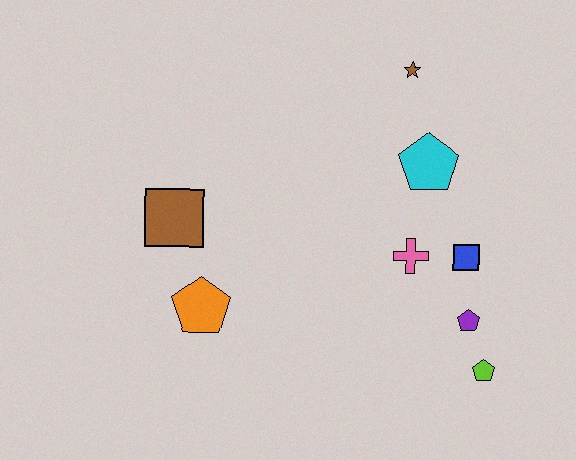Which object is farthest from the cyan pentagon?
The orange pentagon is farthest from the cyan pentagon.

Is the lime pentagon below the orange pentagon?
Yes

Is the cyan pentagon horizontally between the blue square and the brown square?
Yes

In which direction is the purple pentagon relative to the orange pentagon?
The purple pentagon is to the right of the orange pentagon.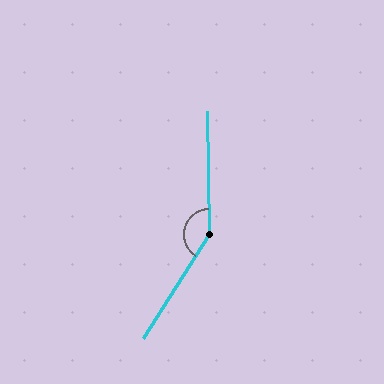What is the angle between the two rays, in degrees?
Approximately 146 degrees.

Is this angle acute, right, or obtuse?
It is obtuse.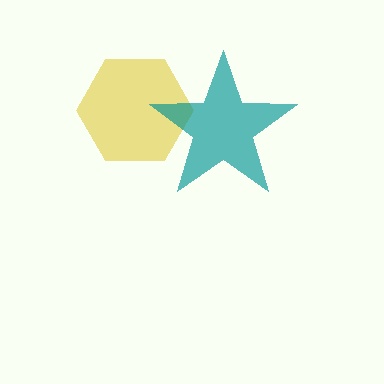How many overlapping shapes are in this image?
There are 2 overlapping shapes in the image.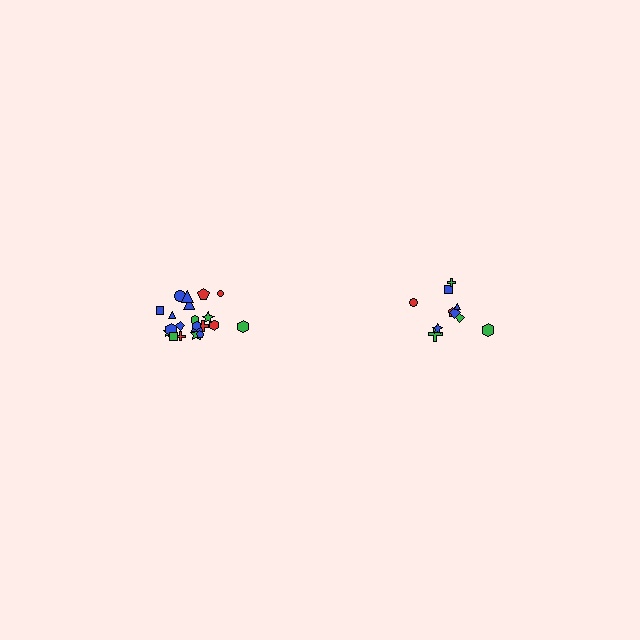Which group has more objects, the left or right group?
The left group.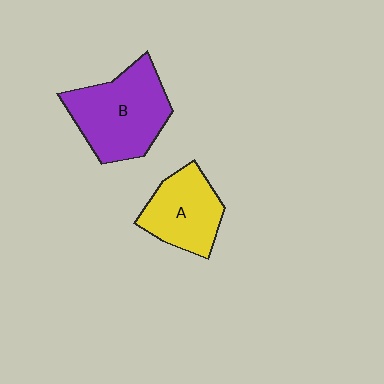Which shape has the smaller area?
Shape A (yellow).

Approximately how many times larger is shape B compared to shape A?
Approximately 1.4 times.